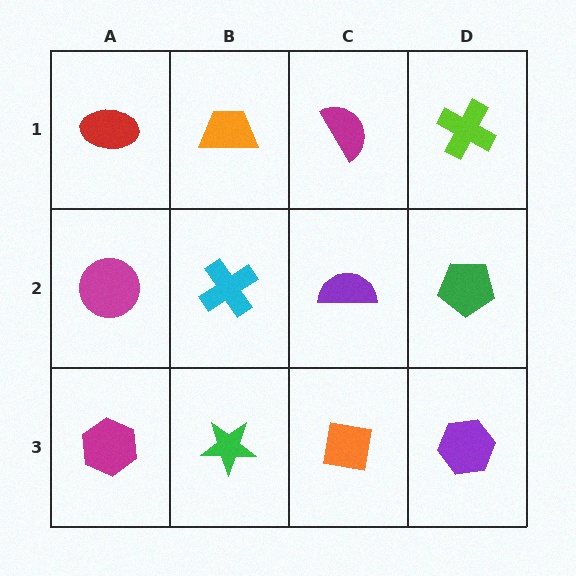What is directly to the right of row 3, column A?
A green star.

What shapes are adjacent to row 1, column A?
A magenta circle (row 2, column A), an orange trapezoid (row 1, column B).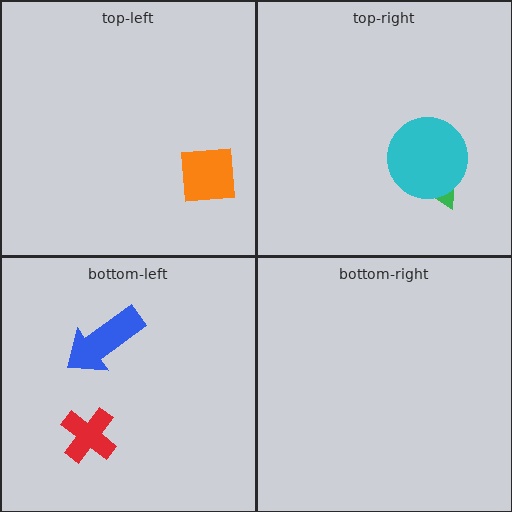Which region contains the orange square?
The top-left region.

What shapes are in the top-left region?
The orange square.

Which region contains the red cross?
The bottom-left region.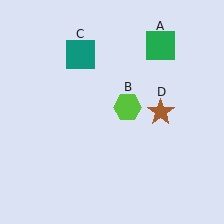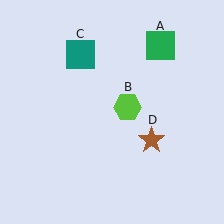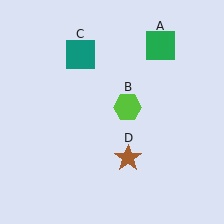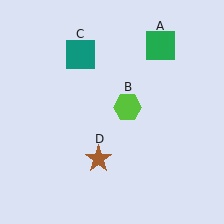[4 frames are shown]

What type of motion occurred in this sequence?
The brown star (object D) rotated clockwise around the center of the scene.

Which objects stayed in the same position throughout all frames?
Green square (object A) and lime hexagon (object B) and teal square (object C) remained stationary.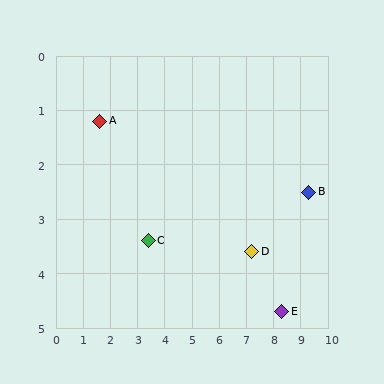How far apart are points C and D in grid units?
Points C and D are about 3.8 grid units apart.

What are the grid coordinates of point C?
Point C is at approximately (3.4, 3.4).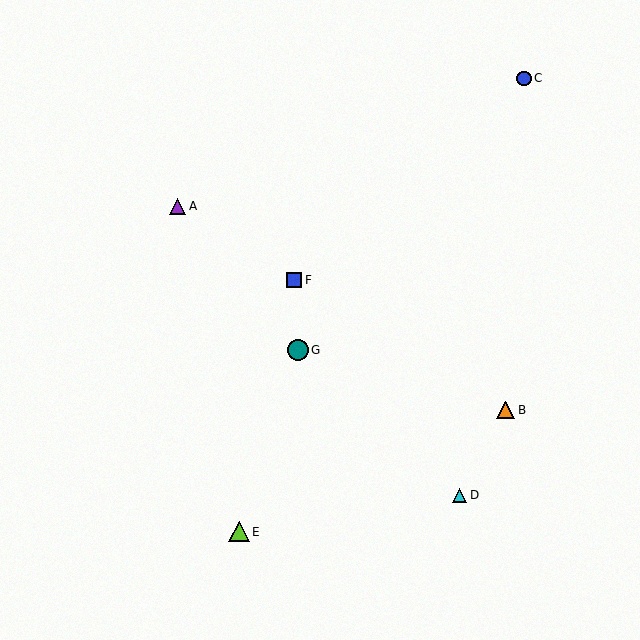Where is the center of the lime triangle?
The center of the lime triangle is at (239, 532).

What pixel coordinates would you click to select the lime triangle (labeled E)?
Click at (239, 532) to select the lime triangle E.